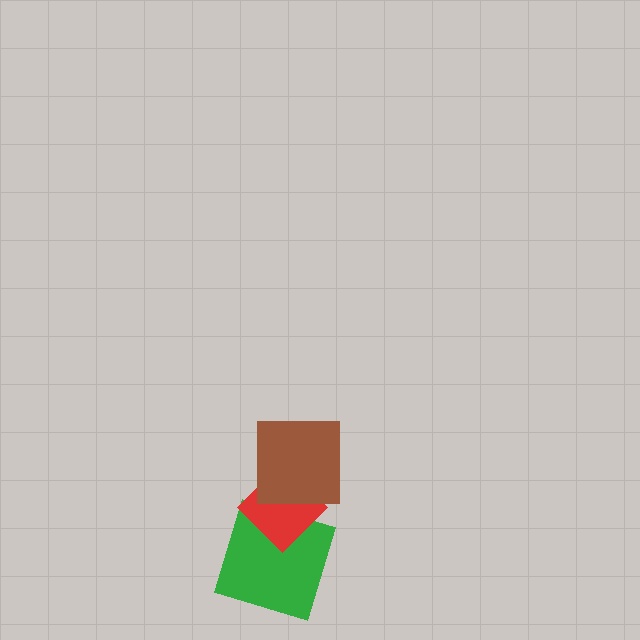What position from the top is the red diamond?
The red diamond is 2nd from the top.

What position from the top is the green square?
The green square is 3rd from the top.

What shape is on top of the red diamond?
The brown square is on top of the red diamond.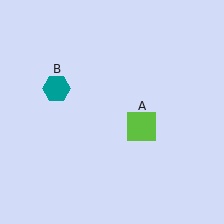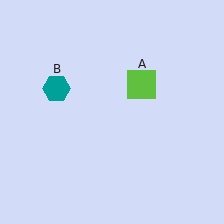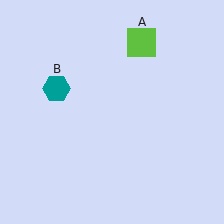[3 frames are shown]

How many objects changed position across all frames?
1 object changed position: lime square (object A).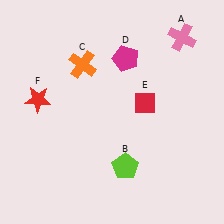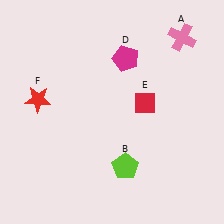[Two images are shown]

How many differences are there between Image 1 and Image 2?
There is 1 difference between the two images.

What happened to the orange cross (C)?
The orange cross (C) was removed in Image 2. It was in the top-left area of Image 1.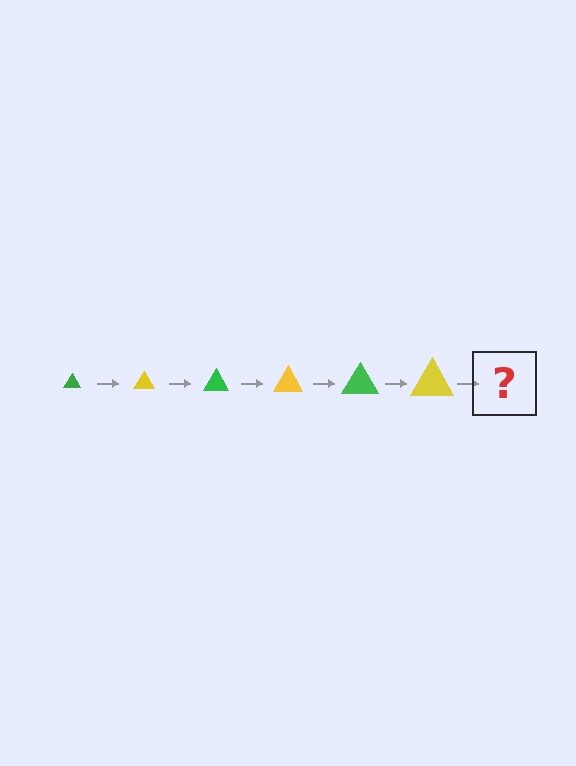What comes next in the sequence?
The next element should be a green triangle, larger than the previous one.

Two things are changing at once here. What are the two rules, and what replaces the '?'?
The two rules are that the triangle grows larger each step and the color cycles through green and yellow. The '?' should be a green triangle, larger than the previous one.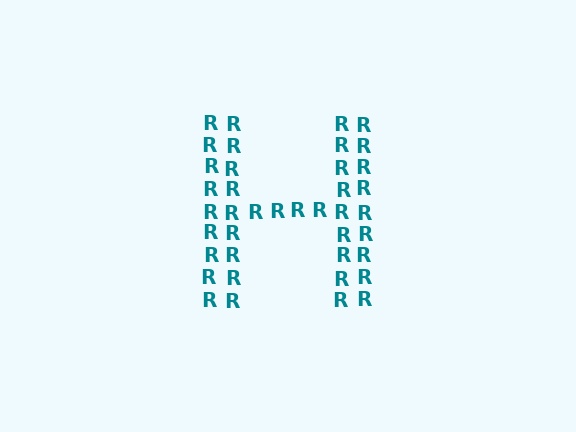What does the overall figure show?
The overall figure shows the letter H.